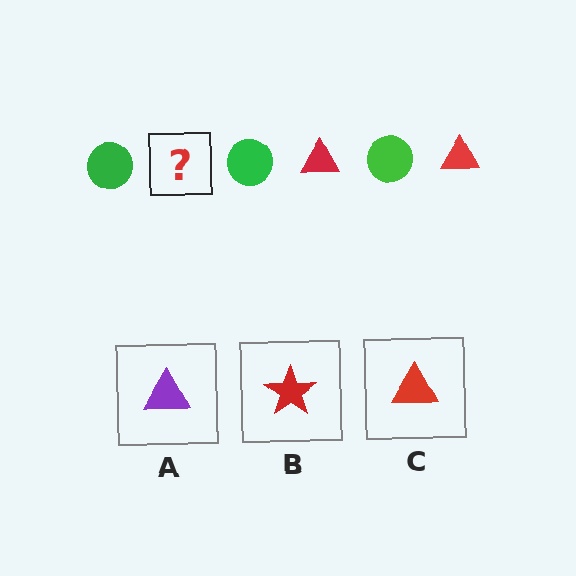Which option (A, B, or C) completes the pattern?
C.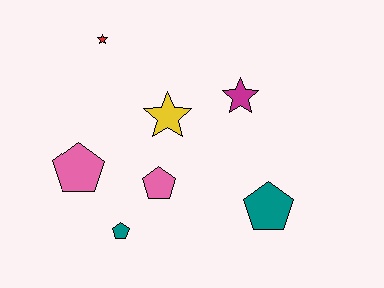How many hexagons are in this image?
There are no hexagons.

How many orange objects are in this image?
There are no orange objects.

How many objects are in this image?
There are 7 objects.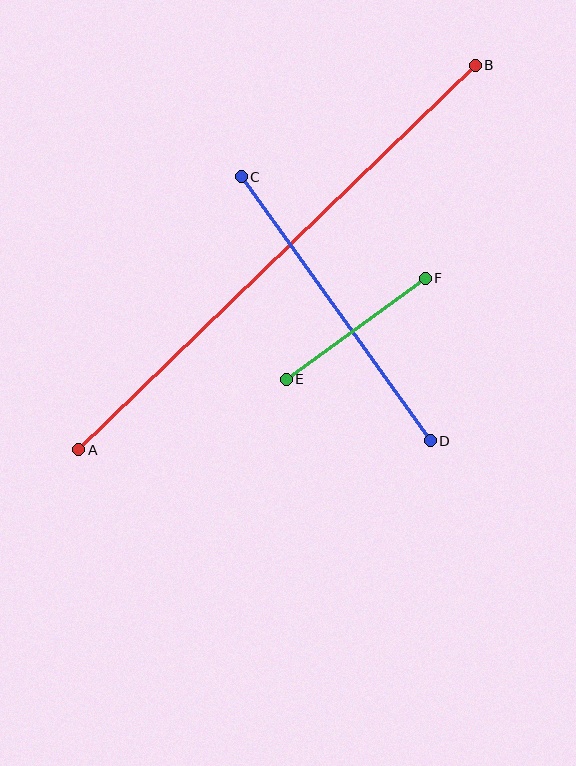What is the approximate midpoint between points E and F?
The midpoint is at approximately (356, 329) pixels.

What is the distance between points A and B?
The distance is approximately 553 pixels.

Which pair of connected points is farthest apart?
Points A and B are farthest apart.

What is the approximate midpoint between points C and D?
The midpoint is at approximately (336, 309) pixels.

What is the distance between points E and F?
The distance is approximately 171 pixels.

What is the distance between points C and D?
The distance is approximately 325 pixels.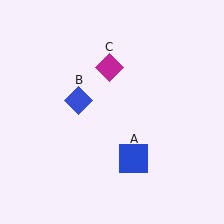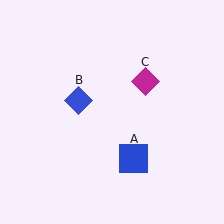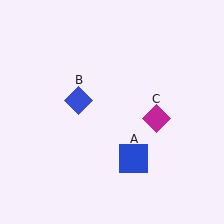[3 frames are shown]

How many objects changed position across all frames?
1 object changed position: magenta diamond (object C).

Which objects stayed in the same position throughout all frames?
Blue square (object A) and blue diamond (object B) remained stationary.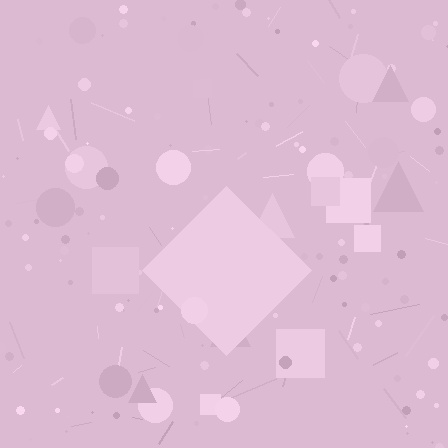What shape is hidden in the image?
A diamond is hidden in the image.